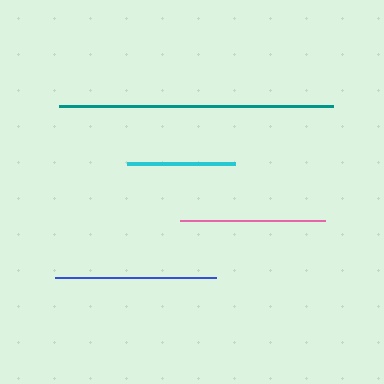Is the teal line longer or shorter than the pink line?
The teal line is longer than the pink line.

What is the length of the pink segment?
The pink segment is approximately 145 pixels long.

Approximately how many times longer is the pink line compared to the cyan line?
The pink line is approximately 1.3 times the length of the cyan line.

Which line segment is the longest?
The teal line is the longest at approximately 274 pixels.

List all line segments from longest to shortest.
From longest to shortest: teal, blue, pink, cyan.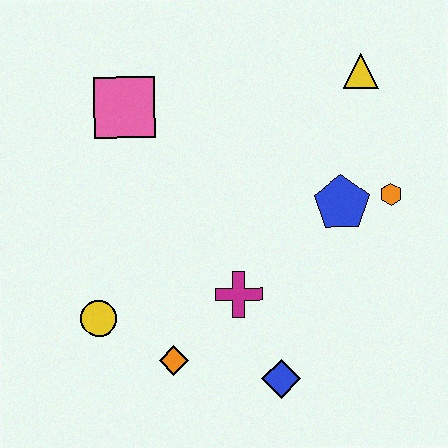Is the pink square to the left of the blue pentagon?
Yes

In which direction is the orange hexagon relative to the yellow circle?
The orange hexagon is to the right of the yellow circle.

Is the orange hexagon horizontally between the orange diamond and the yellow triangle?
No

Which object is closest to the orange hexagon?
The blue pentagon is closest to the orange hexagon.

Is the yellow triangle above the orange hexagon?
Yes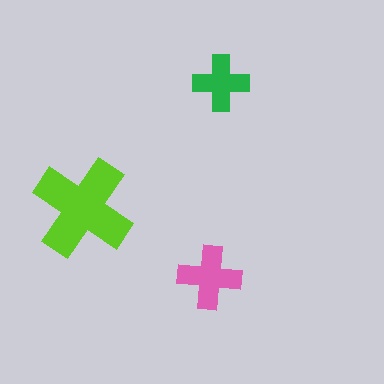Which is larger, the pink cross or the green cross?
The pink one.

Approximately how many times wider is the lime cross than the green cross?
About 2 times wider.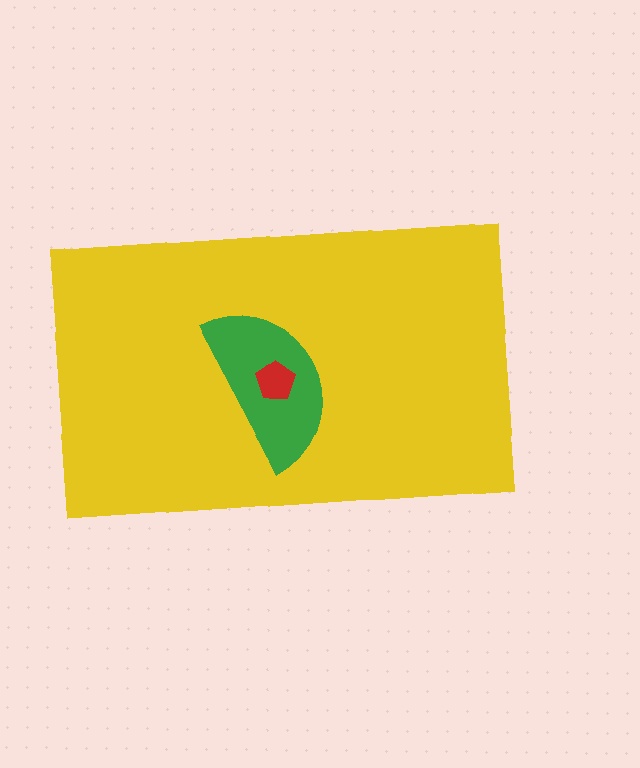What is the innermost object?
The red pentagon.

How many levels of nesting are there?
3.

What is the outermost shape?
The yellow rectangle.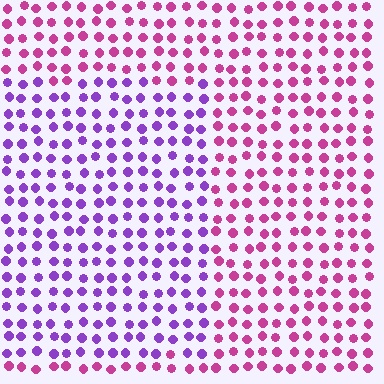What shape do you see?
I see a rectangle.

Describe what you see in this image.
The image is filled with small magenta elements in a uniform arrangement. A rectangle-shaped region is visible where the elements are tinted to a slightly different hue, forming a subtle color boundary.